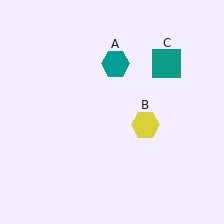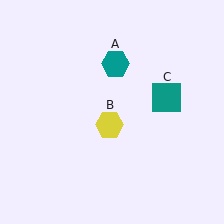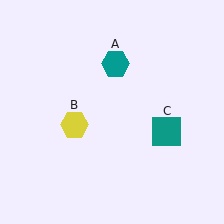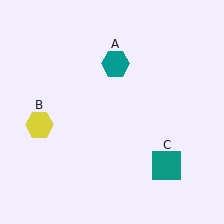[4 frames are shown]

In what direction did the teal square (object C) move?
The teal square (object C) moved down.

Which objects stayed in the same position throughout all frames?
Teal hexagon (object A) remained stationary.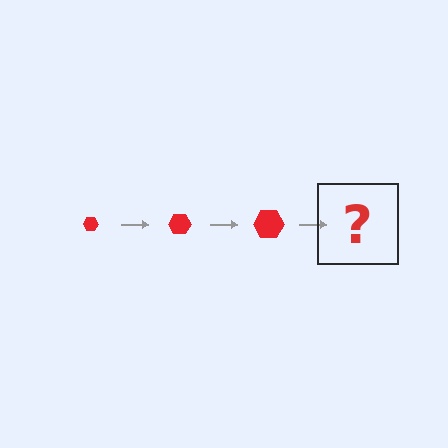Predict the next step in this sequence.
The next step is a red hexagon, larger than the previous one.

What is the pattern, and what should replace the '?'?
The pattern is that the hexagon gets progressively larger each step. The '?' should be a red hexagon, larger than the previous one.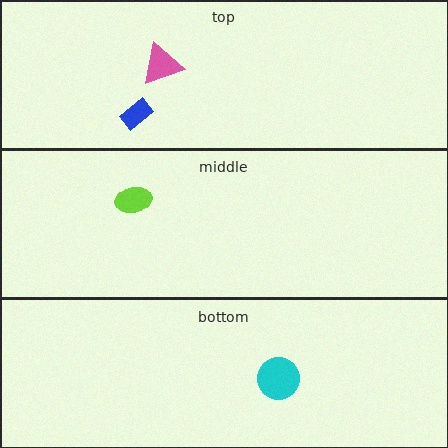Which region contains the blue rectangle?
The top region.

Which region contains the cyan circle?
The bottom region.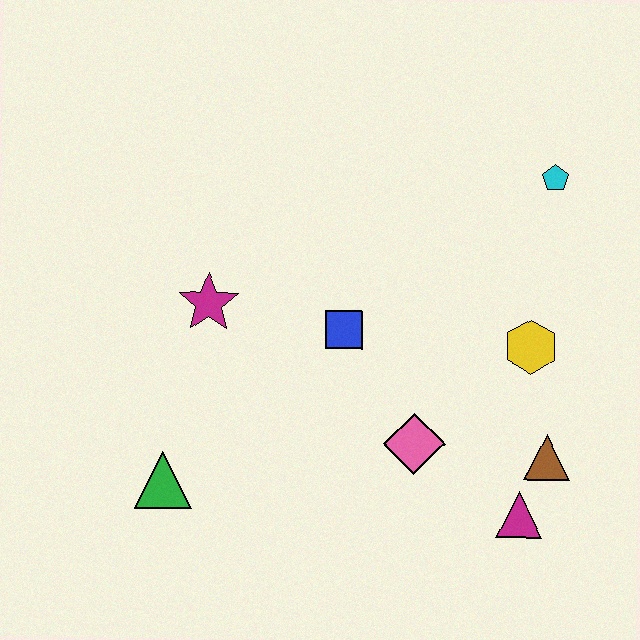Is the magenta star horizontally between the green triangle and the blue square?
Yes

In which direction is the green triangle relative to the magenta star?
The green triangle is below the magenta star.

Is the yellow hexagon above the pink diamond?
Yes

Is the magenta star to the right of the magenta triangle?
No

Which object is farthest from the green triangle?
The cyan pentagon is farthest from the green triangle.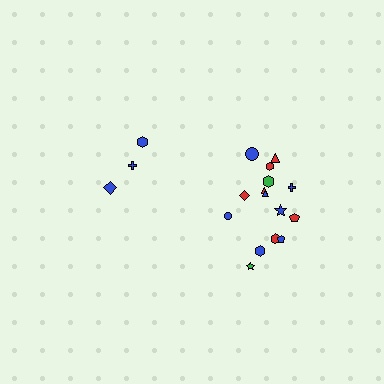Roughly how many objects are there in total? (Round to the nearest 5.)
Roughly 20 objects in total.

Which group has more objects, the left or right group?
The right group.